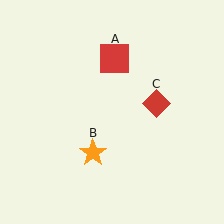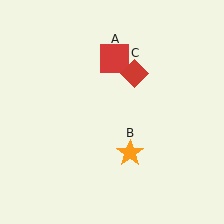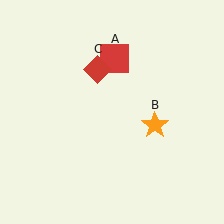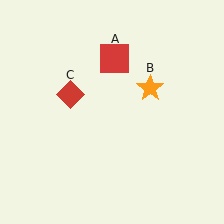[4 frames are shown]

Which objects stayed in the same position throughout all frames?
Red square (object A) remained stationary.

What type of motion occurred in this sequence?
The orange star (object B), red diamond (object C) rotated counterclockwise around the center of the scene.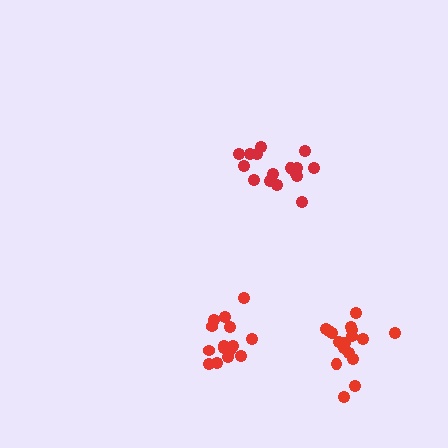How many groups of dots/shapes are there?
There are 3 groups.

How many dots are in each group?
Group 1: 16 dots, Group 2: 15 dots, Group 3: 17 dots (48 total).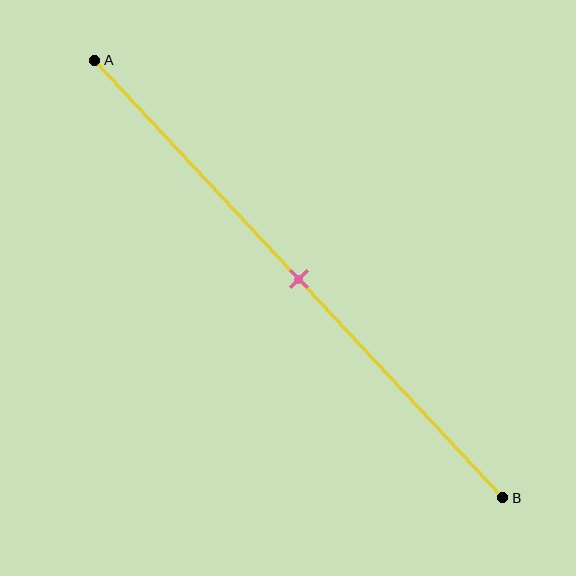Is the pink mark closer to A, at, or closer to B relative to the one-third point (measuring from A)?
The pink mark is closer to point B than the one-third point of segment AB.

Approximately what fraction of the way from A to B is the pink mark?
The pink mark is approximately 50% of the way from A to B.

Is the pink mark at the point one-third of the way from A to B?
No, the mark is at about 50% from A, not at the 33% one-third point.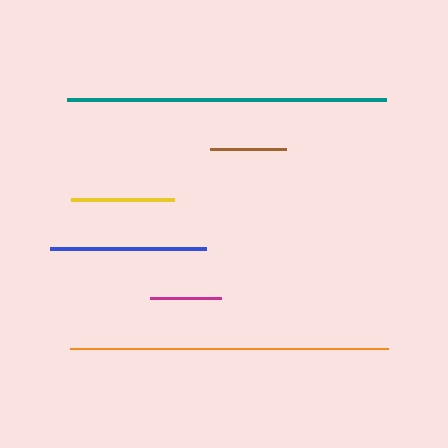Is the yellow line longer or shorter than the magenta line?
The yellow line is longer than the magenta line.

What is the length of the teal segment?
The teal segment is approximately 320 pixels long.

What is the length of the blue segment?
The blue segment is approximately 156 pixels long.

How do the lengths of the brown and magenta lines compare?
The brown and magenta lines are approximately the same length.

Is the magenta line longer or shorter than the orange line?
The orange line is longer than the magenta line.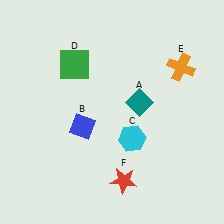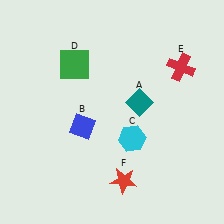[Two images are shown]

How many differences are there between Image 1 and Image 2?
There is 1 difference between the two images.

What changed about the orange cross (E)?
In Image 1, E is orange. In Image 2, it changed to red.